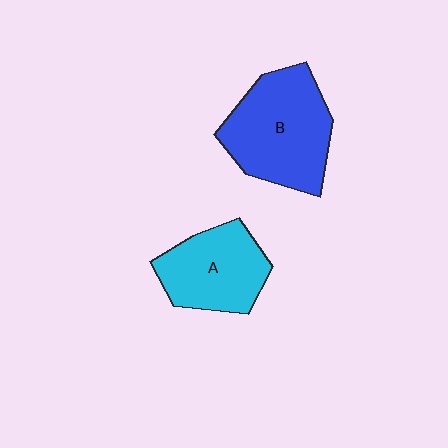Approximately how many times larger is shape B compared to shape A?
Approximately 1.3 times.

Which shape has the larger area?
Shape B (blue).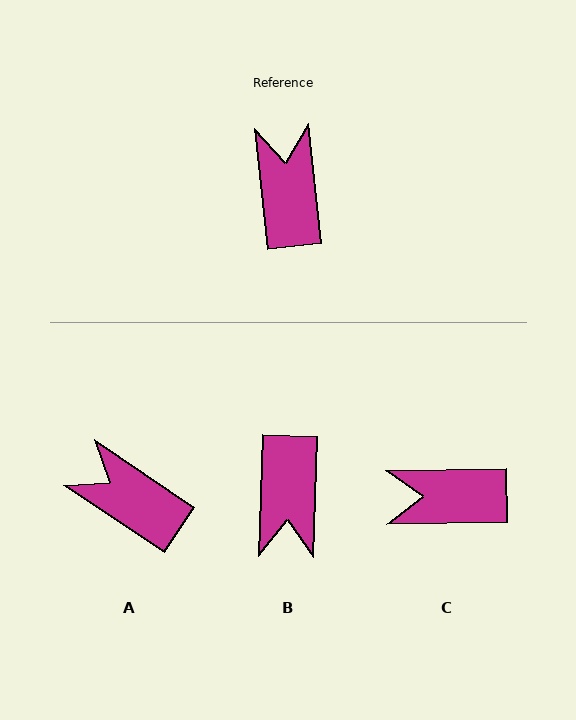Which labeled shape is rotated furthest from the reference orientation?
B, about 172 degrees away.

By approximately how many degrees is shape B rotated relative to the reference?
Approximately 172 degrees counter-clockwise.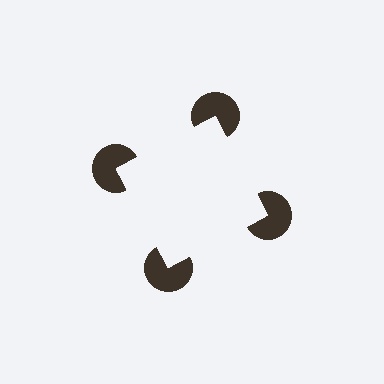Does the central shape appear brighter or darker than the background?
It typically appears slightly brighter than the background, even though no actual brightness change is drawn.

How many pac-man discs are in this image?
There are 4 — one at each vertex of the illusory square.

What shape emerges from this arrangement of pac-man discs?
An illusory square — its edges are inferred from the aligned wedge cuts in the pac-man discs, not physically drawn.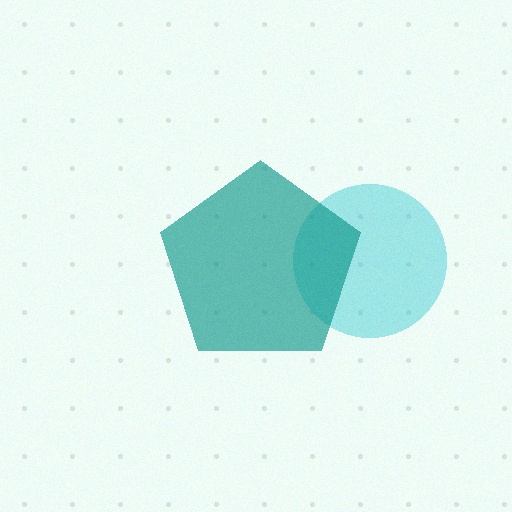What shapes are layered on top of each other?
The layered shapes are: a cyan circle, a teal pentagon.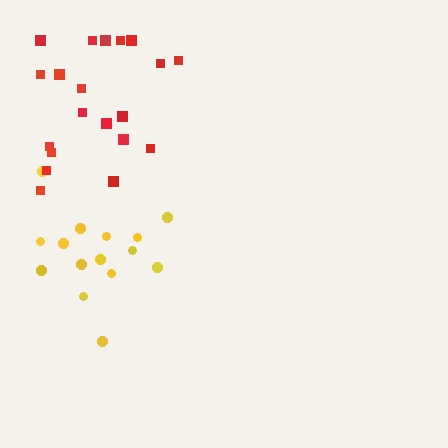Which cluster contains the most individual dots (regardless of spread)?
Red (20).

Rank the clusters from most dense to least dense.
yellow, red.